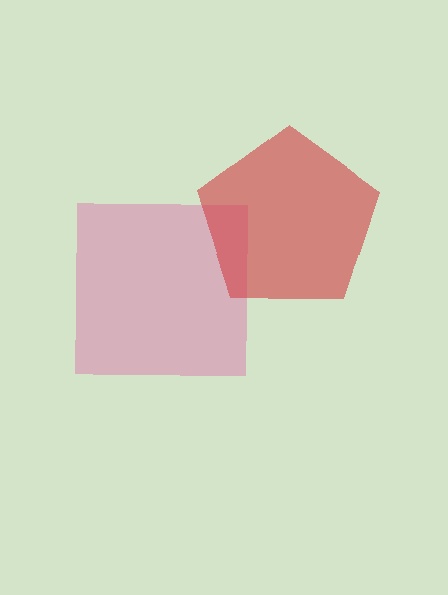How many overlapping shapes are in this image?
There are 2 overlapping shapes in the image.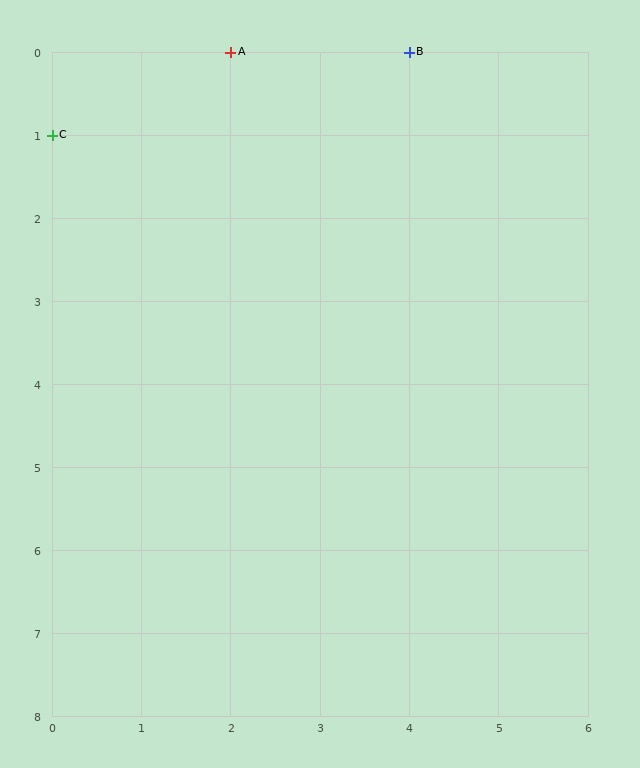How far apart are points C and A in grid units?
Points C and A are 2 columns and 1 row apart (about 2.2 grid units diagonally).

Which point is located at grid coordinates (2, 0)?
Point A is at (2, 0).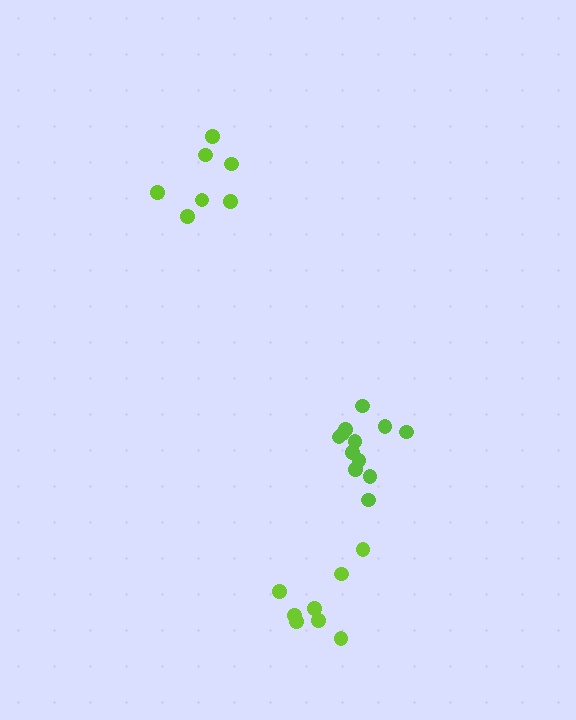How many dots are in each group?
Group 1: 8 dots, Group 2: 7 dots, Group 3: 12 dots (27 total).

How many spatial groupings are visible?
There are 3 spatial groupings.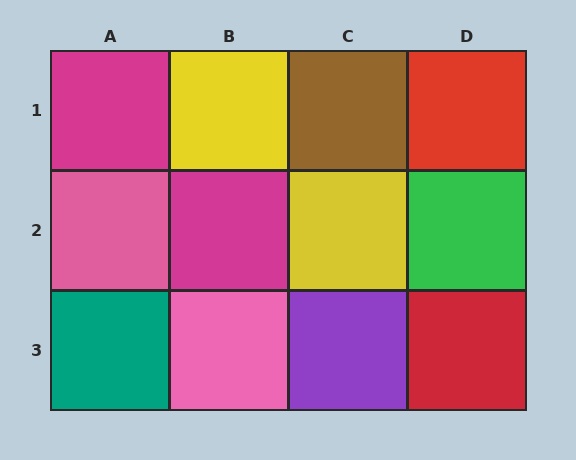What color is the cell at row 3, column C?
Purple.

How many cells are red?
2 cells are red.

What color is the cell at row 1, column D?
Red.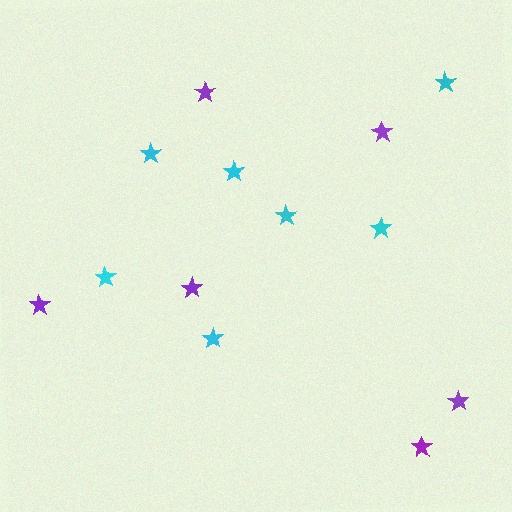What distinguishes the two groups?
There are 2 groups: one group of cyan stars (7) and one group of purple stars (6).